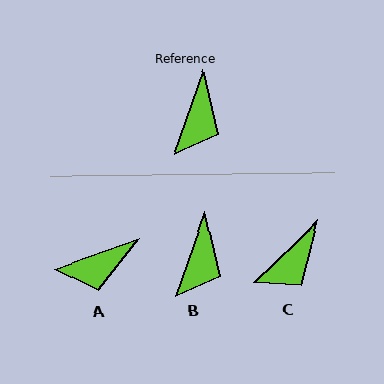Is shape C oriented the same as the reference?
No, it is off by about 27 degrees.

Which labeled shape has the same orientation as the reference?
B.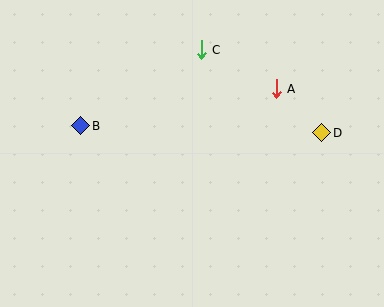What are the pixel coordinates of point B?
Point B is at (81, 126).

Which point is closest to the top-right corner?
Point A is closest to the top-right corner.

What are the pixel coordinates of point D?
Point D is at (322, 133).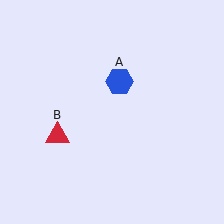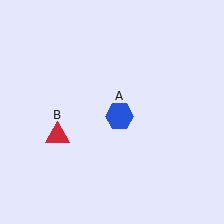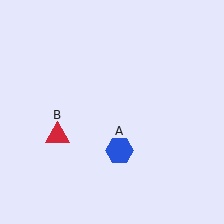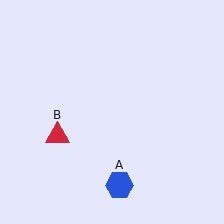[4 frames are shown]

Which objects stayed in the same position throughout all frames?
Red triangle (object B) remained stationary.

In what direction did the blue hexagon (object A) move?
The blue hexagon (object A) moved down.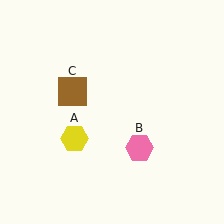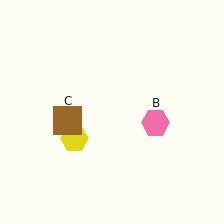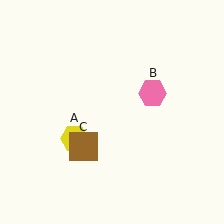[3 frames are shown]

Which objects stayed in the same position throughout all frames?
Yellow hexagon (object A) remained stationary.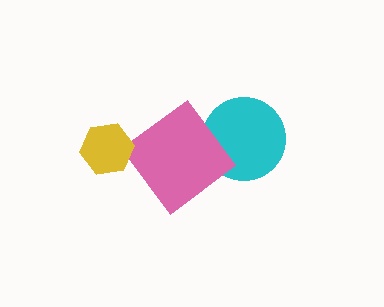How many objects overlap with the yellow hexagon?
0 objects overlap with the yellow hexagon.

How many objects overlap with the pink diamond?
1 object overlaps with the pink diamond.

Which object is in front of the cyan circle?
The pink diamond is in front of the cyan circle.